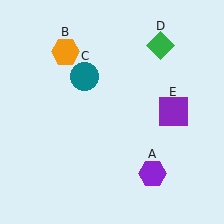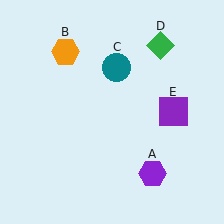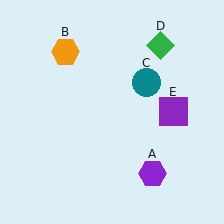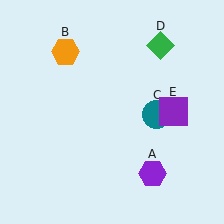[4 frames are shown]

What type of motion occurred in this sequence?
The teal circle (object C) rotated clockwise around the center of the scene.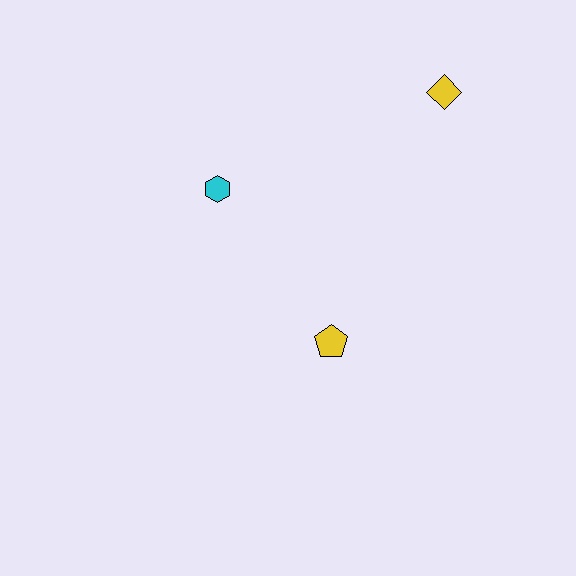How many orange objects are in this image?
There are no orange objects.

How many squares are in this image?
There are no squares.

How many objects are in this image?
There are 3 objects.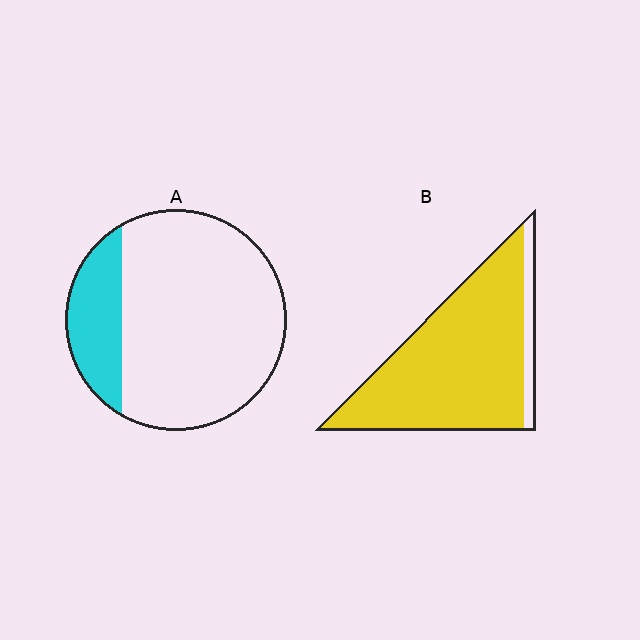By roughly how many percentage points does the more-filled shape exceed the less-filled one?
By roughly 70 percentage points (B over A).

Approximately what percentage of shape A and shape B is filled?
A is approximately 20% and B is approximately 90%.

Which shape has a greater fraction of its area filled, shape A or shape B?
Shape B.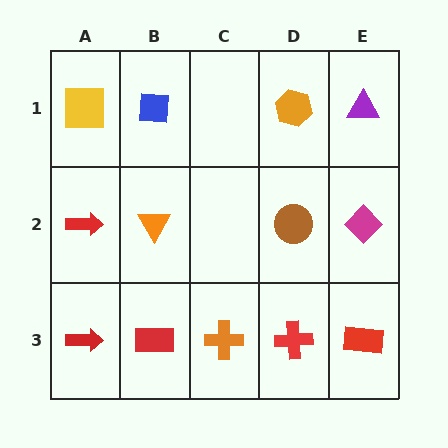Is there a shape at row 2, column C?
No, that cell is empty.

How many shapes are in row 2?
4 shapes.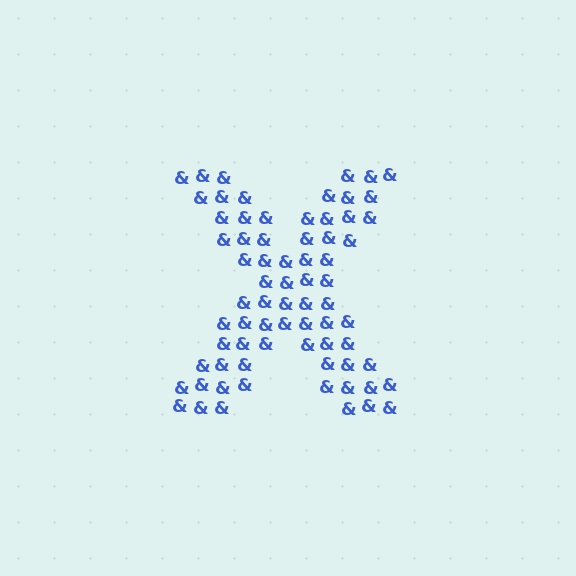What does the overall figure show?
The overall figure shows the letter X.